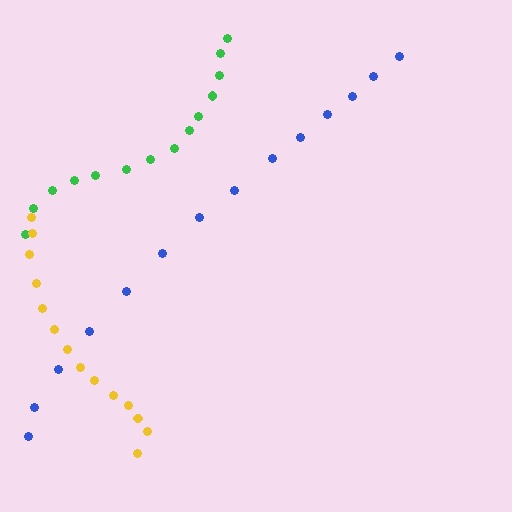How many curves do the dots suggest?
There are 3 distinct paths.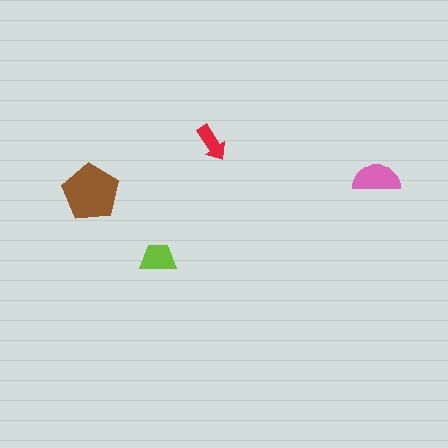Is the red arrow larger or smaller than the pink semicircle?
Smaller.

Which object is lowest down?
The lime trapezoid is bottommost.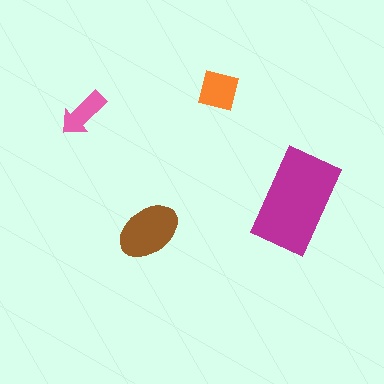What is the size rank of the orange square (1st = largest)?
3rd.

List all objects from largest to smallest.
The magenta rectangle, the brown ellipse, the orange square, the pink arrow.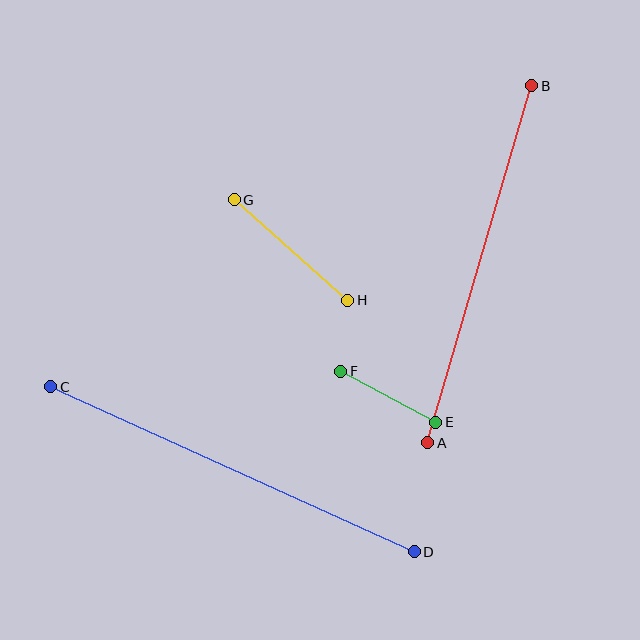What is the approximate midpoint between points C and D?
The midpoint is at approximately (233, 469) pixels.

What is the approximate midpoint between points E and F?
The midpoint is at approximately (388, 397) pixels.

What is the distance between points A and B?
The distance is approximately 372 pixels.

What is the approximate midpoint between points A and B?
The midpoint is at approximately (480, 264) pixels.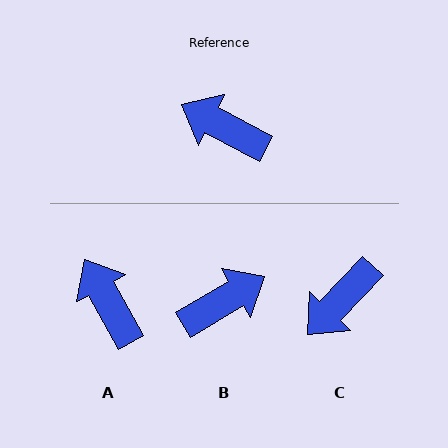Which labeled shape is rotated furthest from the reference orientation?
B, about 121 degrees away.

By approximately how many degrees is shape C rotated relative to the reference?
Approximately 74 degrees counter-clockwise.